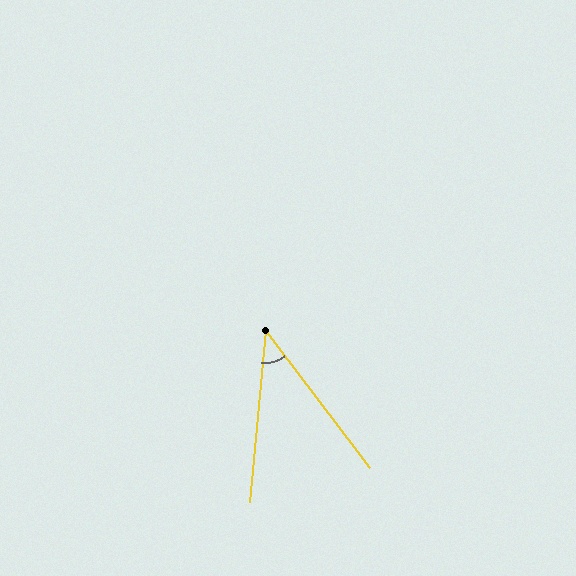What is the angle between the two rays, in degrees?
Approximately 42 degrees.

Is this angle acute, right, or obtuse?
It is acute.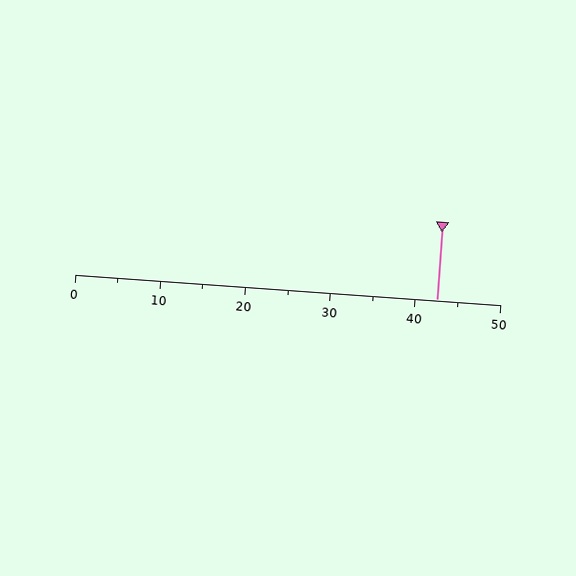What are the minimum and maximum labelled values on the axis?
The axis runs from 0 to 50.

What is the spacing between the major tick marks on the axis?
The major ticks are spaced 10 apart.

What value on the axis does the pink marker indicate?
The marker indicates approximately 42.5.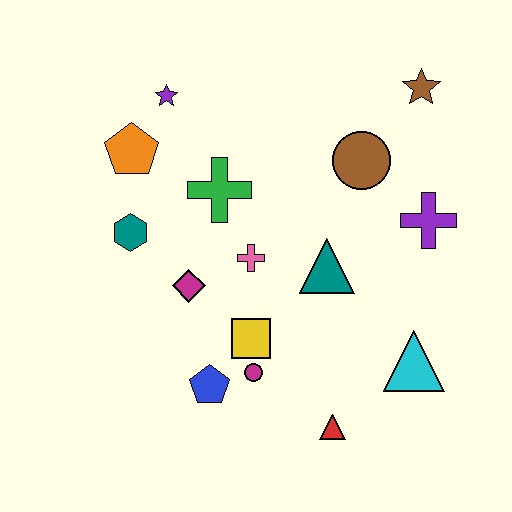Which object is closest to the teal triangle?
The pink cross is closest to the teal triangle.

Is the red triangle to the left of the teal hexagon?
No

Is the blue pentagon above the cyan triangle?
No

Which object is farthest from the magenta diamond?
The brown star is farthest from the magenta diamond.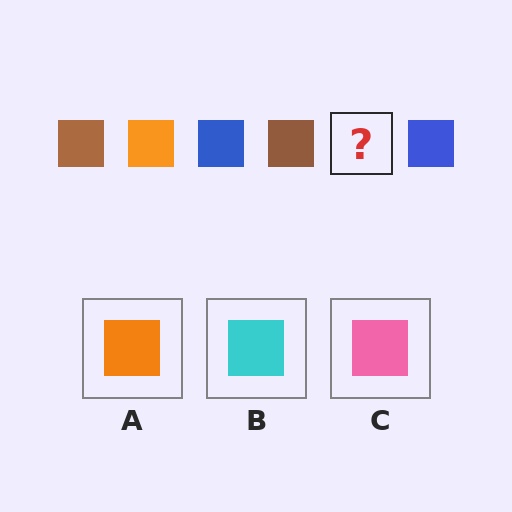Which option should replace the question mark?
Option A.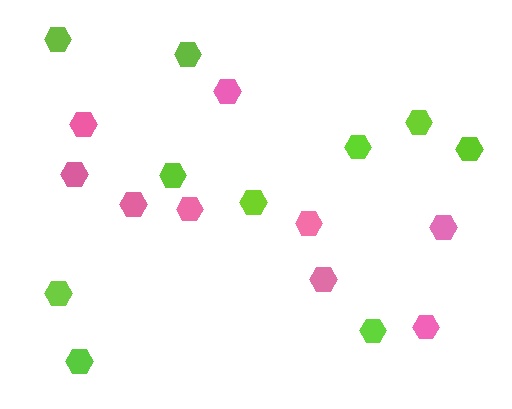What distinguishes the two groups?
There are 2 groups: one group of lime hexagons (10) and one group of pink hexagons (9).